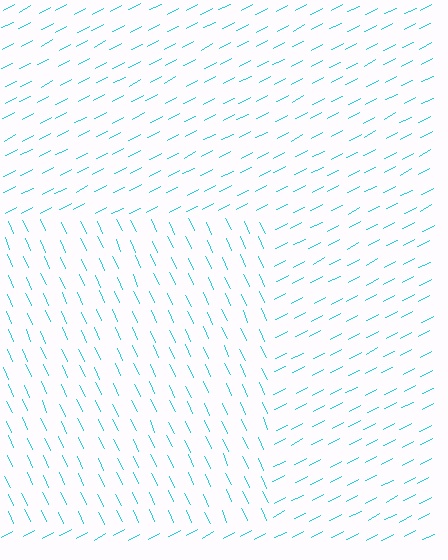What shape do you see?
I see a rectangle.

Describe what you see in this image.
The image is filled with small cyan line segments. A rectangle region in the image has lines oriented differently from the surrounding lines, creating a visible texture boundary.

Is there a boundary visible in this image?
Yes, there is a texture boundary formed by a change in line orientation.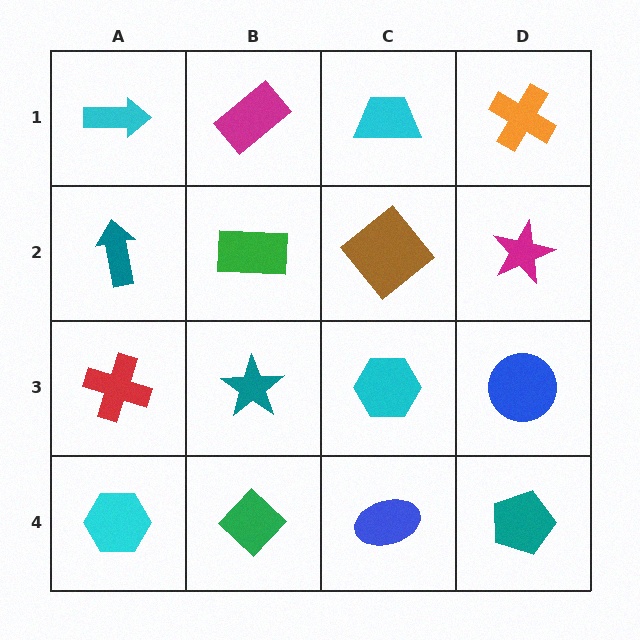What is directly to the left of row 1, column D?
A cyan trapezoid.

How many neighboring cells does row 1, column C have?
3.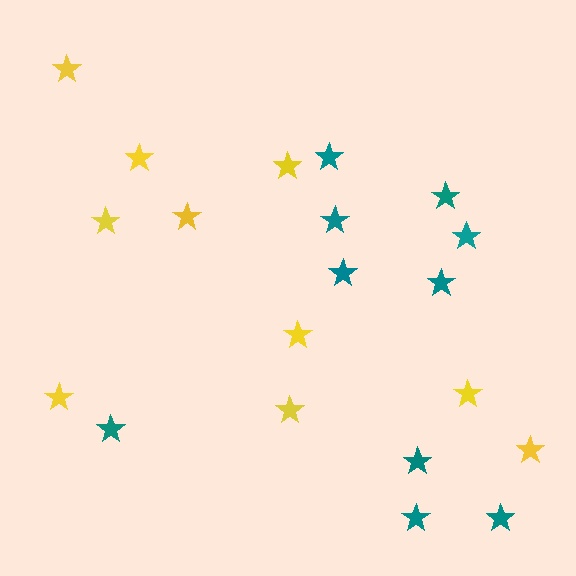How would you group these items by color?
There are 2 groups: one group of teal stars (10) and one group of yellow stars (10).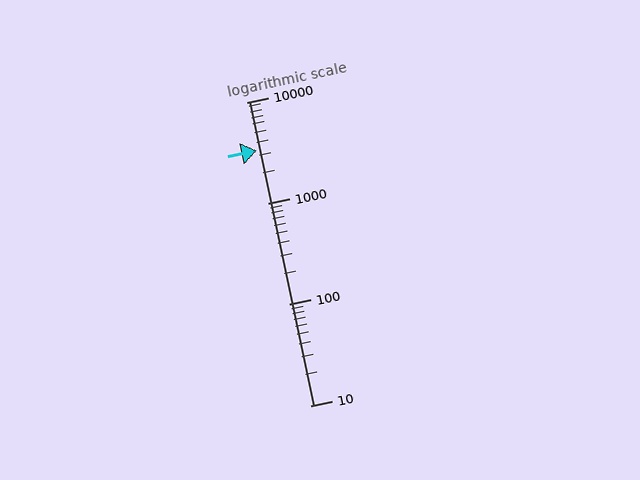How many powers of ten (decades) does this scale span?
The scale spans 3 decades, from 10 to 10000.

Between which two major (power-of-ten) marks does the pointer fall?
The pointer is between 1000 and 10000.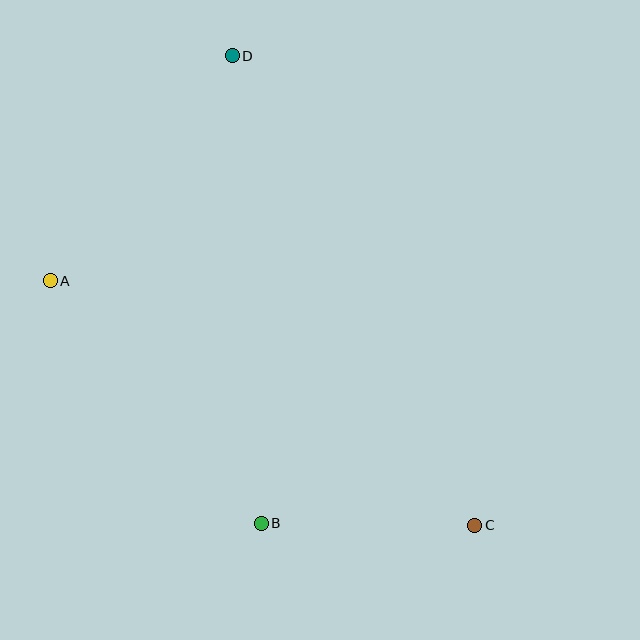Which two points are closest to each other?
Points B and C are closest to each other.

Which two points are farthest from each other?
Points C and D are farthest from each other.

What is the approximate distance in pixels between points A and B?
The distance between A and B is approximately 321 pixels.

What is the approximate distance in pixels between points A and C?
The distance between A and C is approximately 490 pixels.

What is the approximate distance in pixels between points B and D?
The distance between B and D is approximately 468 pixels.